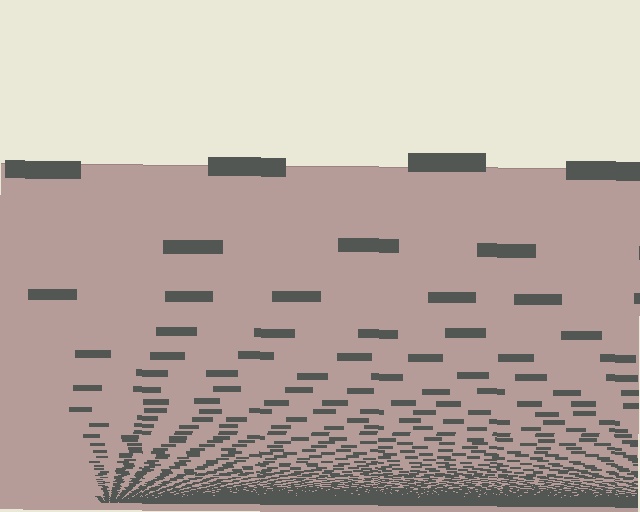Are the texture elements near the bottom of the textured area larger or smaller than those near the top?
Smaller. The gradient is inverted — elements near the bottom are smaller and denser.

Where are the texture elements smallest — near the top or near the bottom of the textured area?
Near the bottom.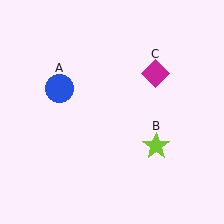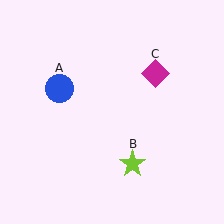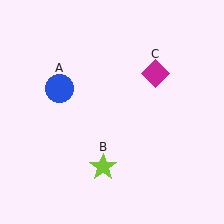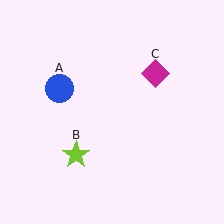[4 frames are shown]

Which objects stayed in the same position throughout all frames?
Blue circle (object A) and magenta diamond (object C) remained stationary.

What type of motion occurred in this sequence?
The lime star (object B) rotated clockwise around the center of the scene.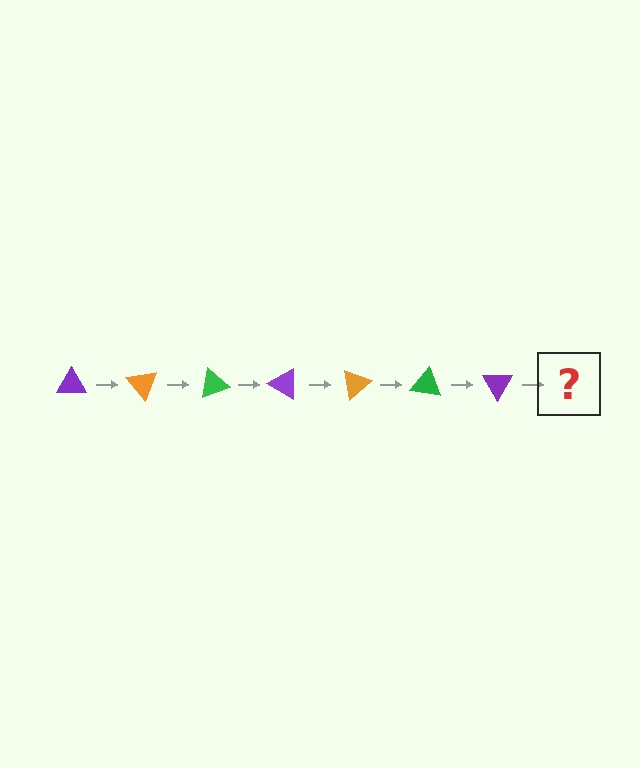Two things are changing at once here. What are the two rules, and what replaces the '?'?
The two rules are that it rotates 50 degrees each step and the color cycles through purple, orange, and green. The '?' should be an orange triangle, rotated 350 degrees from the start.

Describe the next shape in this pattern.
It should be an orange triangle, rotated 350 degrees from the start.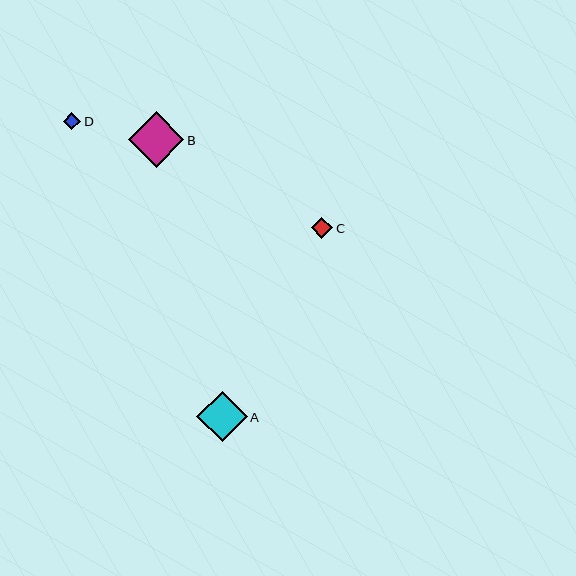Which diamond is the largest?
Diamond B is the largest with a size of approximately 55 pixels.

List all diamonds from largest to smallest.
From largest to smallest: B, A, C, D.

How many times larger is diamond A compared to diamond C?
Diamond A is approximately 2.4 times the size of diamond C.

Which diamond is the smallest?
Diamond D is the smallest with a size of approximately 18 pixels.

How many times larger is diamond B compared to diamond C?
Diamond B is approximately 2.6 times the size of diamond C.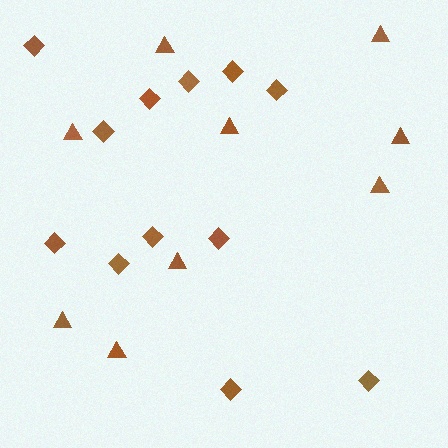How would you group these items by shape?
There are 2 groups: one group of diamonds (12) and one group of triangles (9).